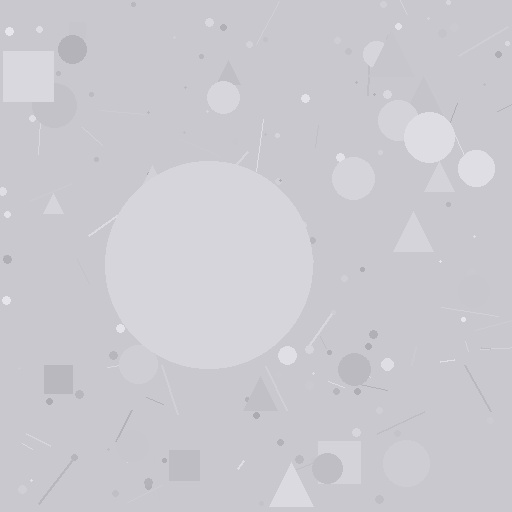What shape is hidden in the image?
A circle is hidden in the image.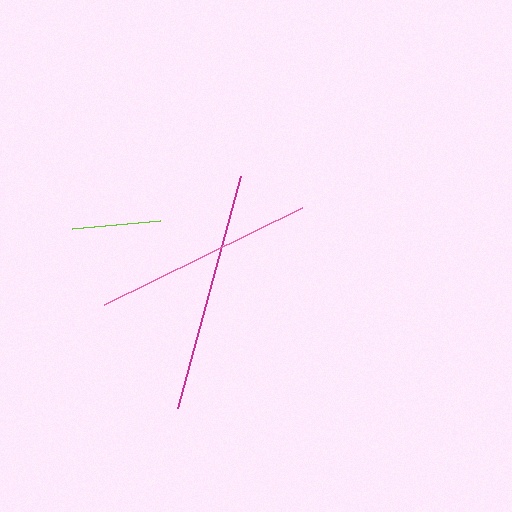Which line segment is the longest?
The magenta line is the longest at approximately 240 pixels.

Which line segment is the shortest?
The lime line is the shortest at approximately 89 pixels.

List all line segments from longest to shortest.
From longest to shortest: magenta, pink, lime.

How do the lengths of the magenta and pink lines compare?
The magenta and pink lines are approximately the same length.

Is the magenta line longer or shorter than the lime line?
The magenta line is longer than the lime line.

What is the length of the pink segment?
The pink segment is approximately 221 pixels long.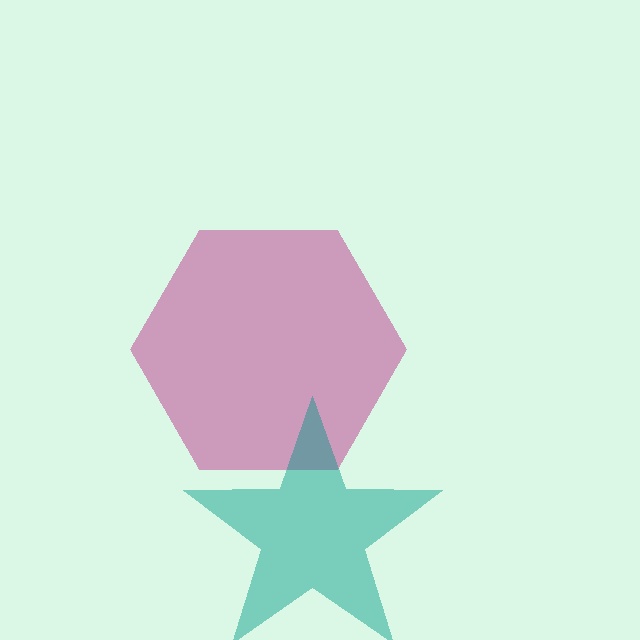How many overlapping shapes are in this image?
There are 2 overlapping shapes in the image.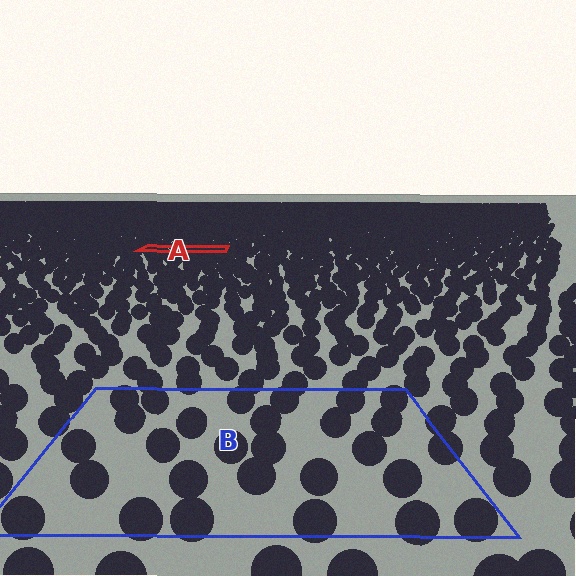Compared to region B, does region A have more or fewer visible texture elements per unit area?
Region A has more texture elements per unit area — they are packed more densely because it is farther away.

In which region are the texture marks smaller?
The texture marks are smaller in region A, because it is farther away.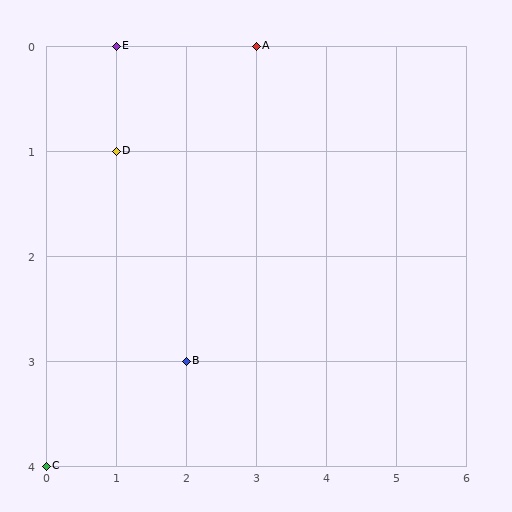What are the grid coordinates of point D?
Point D is at grid coordinates (1, 1).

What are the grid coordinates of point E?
Point E is at grid coordinates (1, 0).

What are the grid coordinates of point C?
Point C is at grid coordinates (0, 4).